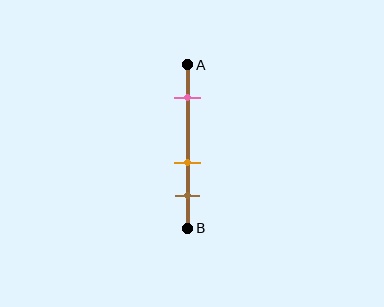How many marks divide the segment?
There are 3 marks dividing the segment.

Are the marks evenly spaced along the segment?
No, the marks are not evenly spaced.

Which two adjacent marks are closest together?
The orange and brown marks are the closest adjacent pair.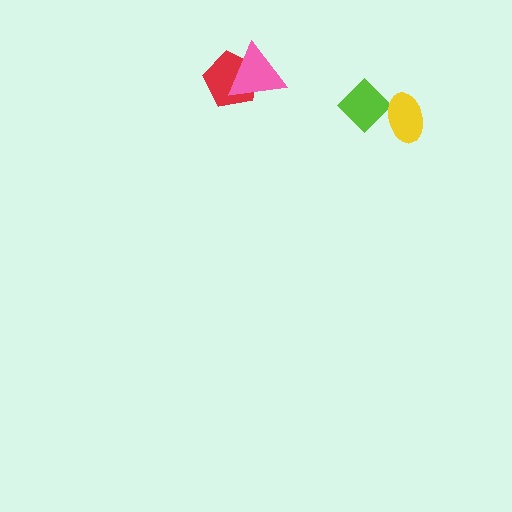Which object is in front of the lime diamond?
The yellow ellipse is in front of the lime diamond.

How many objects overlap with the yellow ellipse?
1 object overlaps with the yellow ellipse.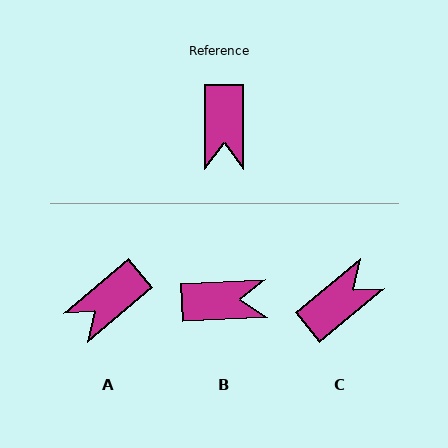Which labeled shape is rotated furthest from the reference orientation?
C, about 129 degrees away.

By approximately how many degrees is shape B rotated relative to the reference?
Approximately 93 degrees counter-clockwise.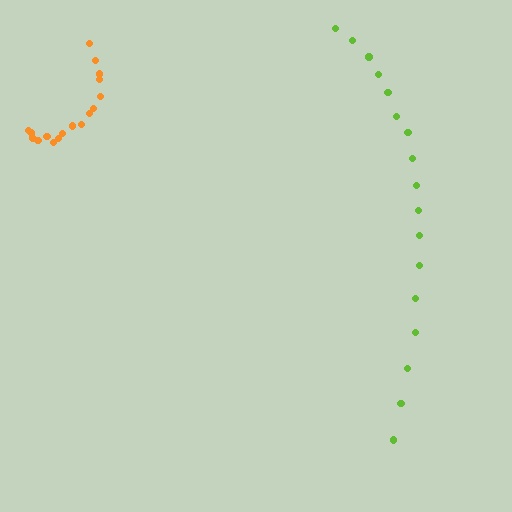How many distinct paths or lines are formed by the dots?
There are 2 distinct paths.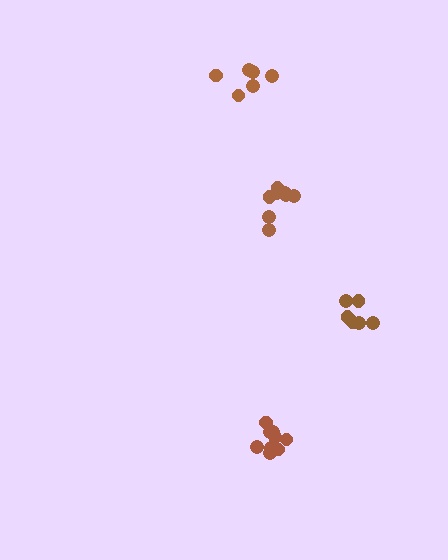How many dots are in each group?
Group 1: 6 dots, Group 2: 8 dots, Group 3: 9 dots, Group 4: 6 dots (29 total).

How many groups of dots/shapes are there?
There are 4 groups.